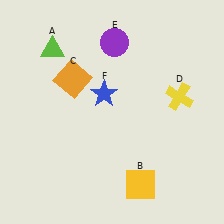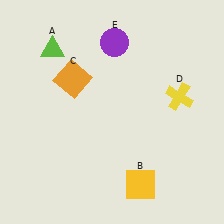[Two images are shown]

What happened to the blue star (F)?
The blue star (F) was removed in Image 2. It was in the top-left area of Image 1.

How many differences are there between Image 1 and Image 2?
There is 1 difference between the two images.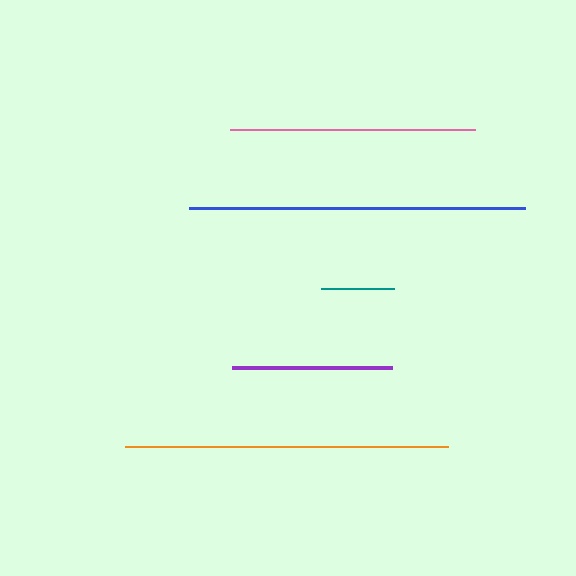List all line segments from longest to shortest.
From longest to shortest: blue, orange, pink, purple, teal.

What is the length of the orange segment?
The orange segment is approximately 323 pixels long.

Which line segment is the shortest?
The teal line is the shortest at approximately 73 pixels.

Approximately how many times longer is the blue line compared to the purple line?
The blue line is approximately 2.1 times the length of the purple line.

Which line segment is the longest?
The blue line is the longest at approximately 336 pixels.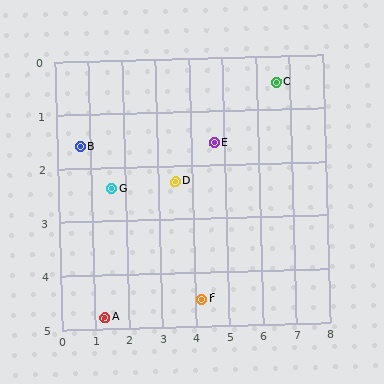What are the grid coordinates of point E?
Point E is at approximately (4.7, 1.6).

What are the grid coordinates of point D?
Point D is at approximately (3.5, 2.3).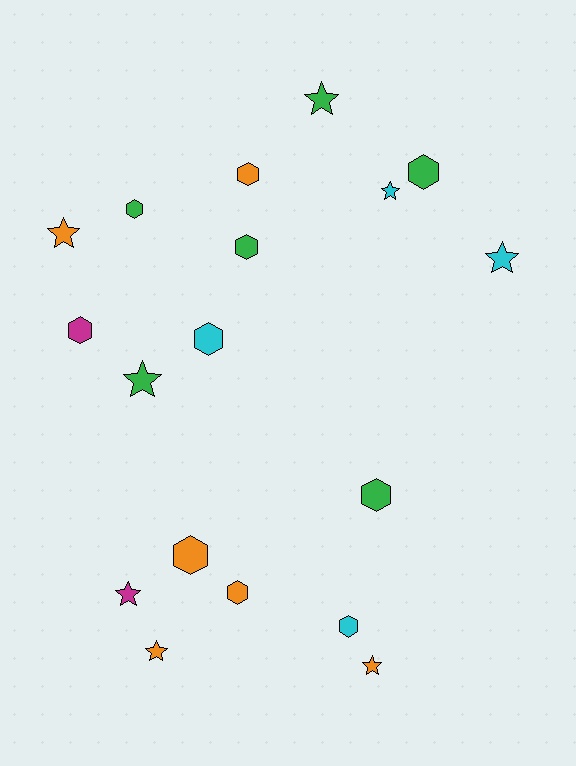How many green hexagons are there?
There are 4 green hexagons.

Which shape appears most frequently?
Hexagon, with 10 objects.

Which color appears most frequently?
Orange, with 6 objects.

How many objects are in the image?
There are 18 objects.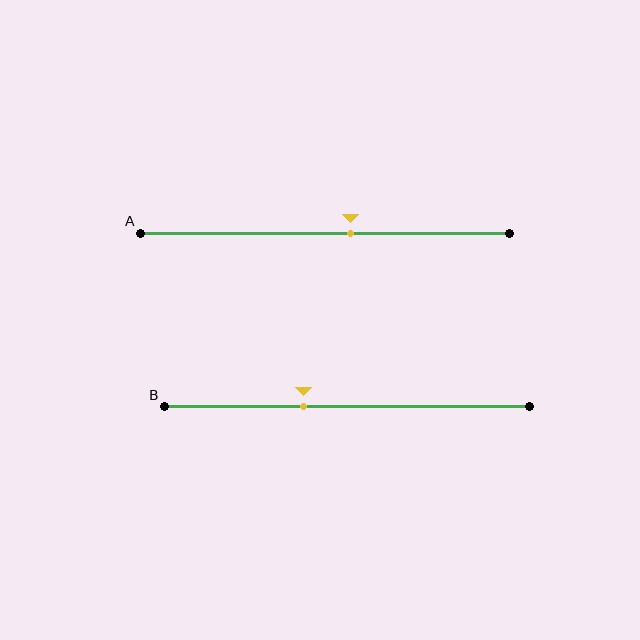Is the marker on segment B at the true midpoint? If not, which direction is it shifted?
No, the marker on segment B is shifted to the left by about 12% of the segment length.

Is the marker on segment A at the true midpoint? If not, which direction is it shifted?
No, the marker on segment A is shifted to the right by about 7% of the segment length.